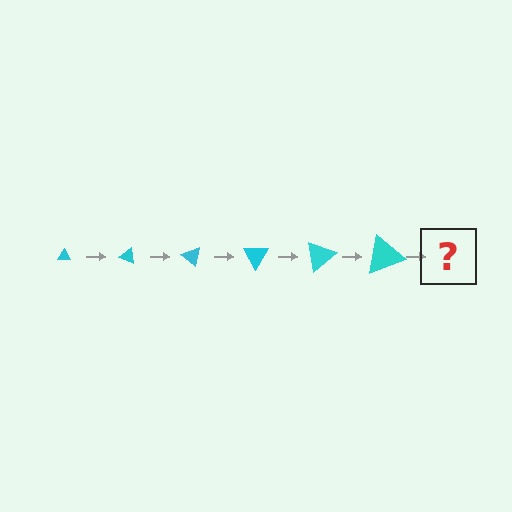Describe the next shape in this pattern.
It should be a triangle, larger than the previous one and rotated 120 degrees from the start.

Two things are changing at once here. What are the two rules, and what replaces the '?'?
The two rules are that the triangle grows larger each step and it rotates 20 degrees each step. The '?' should be a triangle, larger than the previous one and rotated 120 degrees from the start.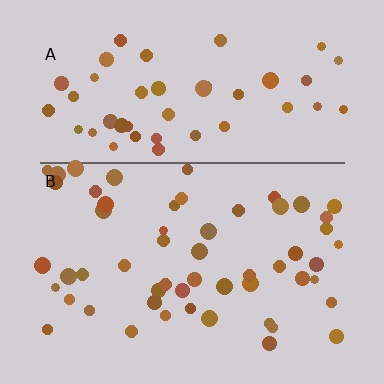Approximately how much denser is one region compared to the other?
Approximately 1.1× — region B over region A.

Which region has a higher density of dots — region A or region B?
B (the bottom).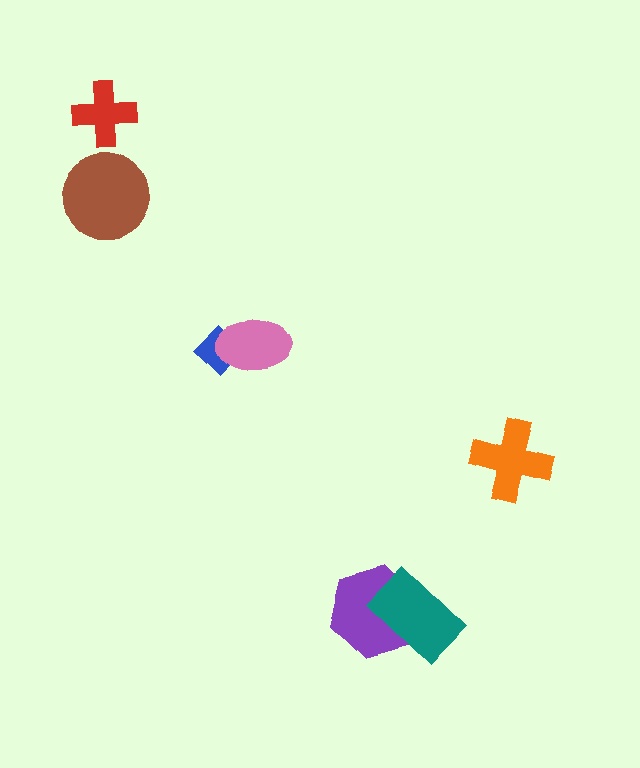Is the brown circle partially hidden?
No, no other shape covers it.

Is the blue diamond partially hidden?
Yes, it is partially covered by another shape.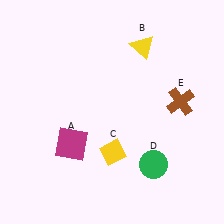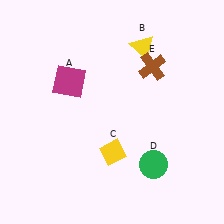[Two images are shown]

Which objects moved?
The objects that moved are: the magenta square (A), the brown cross (E).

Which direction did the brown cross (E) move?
The brown cross (E) moved up.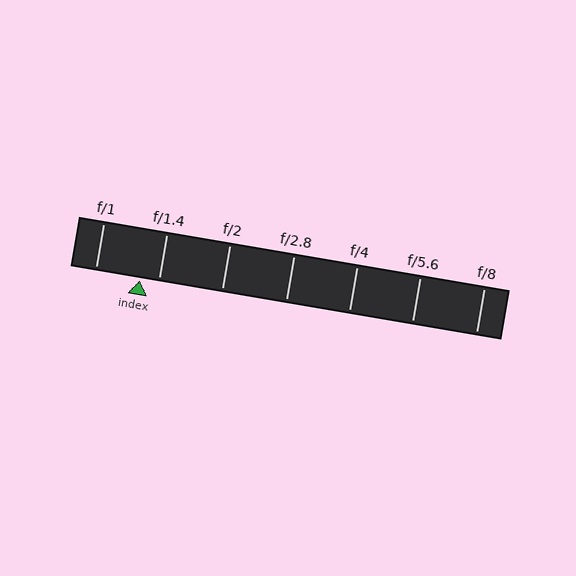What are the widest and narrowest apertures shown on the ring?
The widest aperture shown is f/1 and the narrowest is f/8.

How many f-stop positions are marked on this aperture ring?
There are 7 f-stop positions marked.